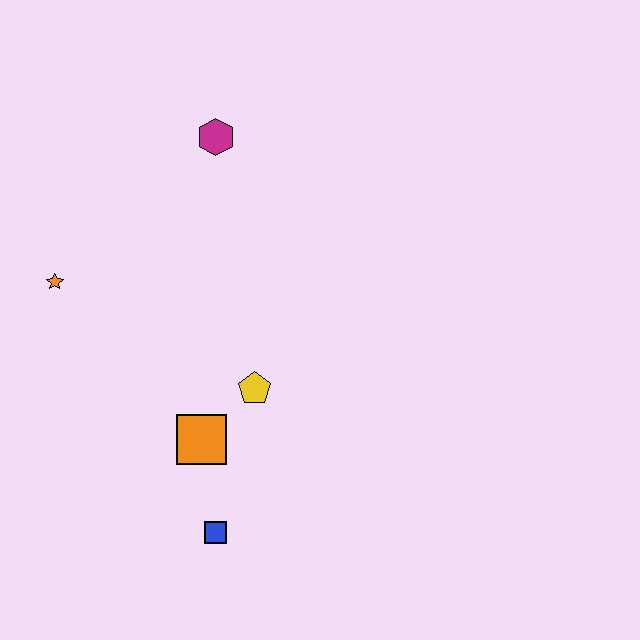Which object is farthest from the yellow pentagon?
The magenta hexagon is farthest from the yellow pentagon.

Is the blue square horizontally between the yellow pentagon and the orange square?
Yes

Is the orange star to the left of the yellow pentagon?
Yes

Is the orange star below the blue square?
No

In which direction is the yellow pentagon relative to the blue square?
The yellow pentagon is above the blue square.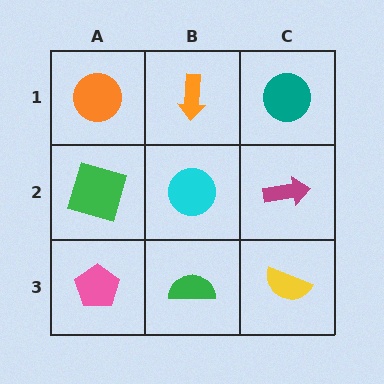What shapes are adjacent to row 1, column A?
A green square (row 2, column A), an orange arrow (row 1, column B).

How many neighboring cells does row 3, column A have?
2.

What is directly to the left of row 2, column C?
A cyan circle.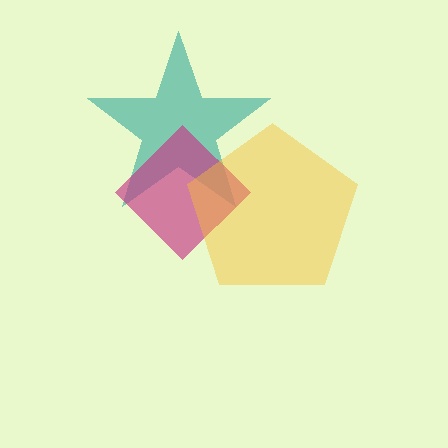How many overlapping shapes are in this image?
There are 3 overlapping shapes in the image.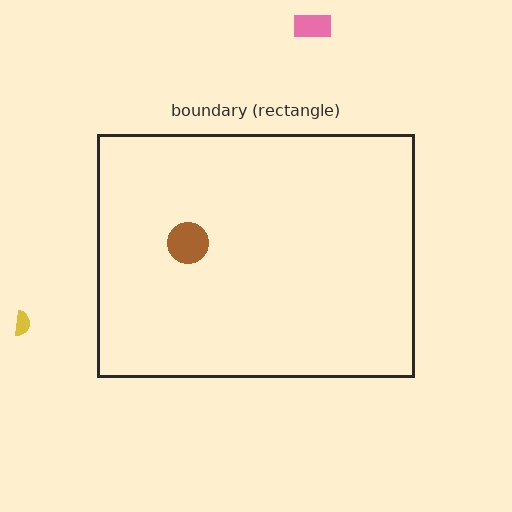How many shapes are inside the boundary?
1 inside, 2 outside.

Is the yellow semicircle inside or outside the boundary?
Outside.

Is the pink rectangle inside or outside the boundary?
Outside.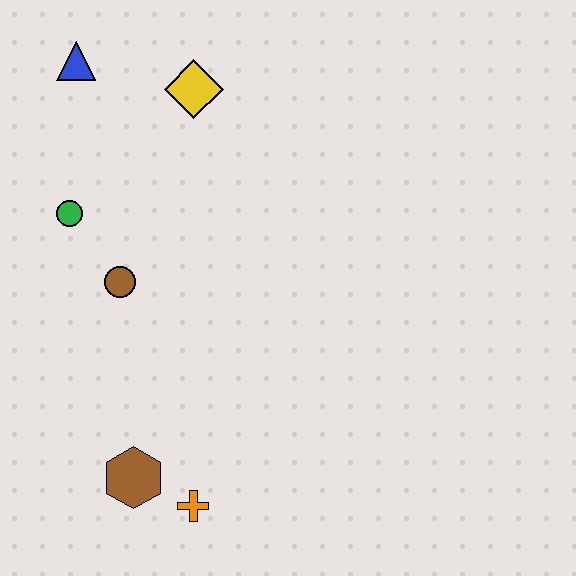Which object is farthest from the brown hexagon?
The blue triangle is farthest from the brown hexagon.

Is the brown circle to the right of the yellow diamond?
No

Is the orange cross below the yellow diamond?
Yes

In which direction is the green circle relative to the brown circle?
The green circle is above the brown circle.